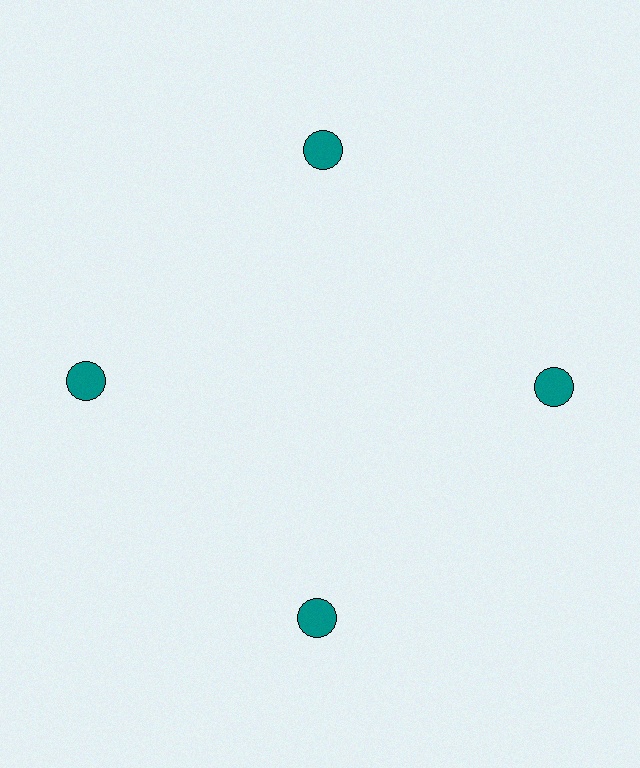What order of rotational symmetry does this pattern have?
This pattern has 4-fold rotational symmetry.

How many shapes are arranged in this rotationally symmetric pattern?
There are 4 shapes, arranged in 4 groups of 1.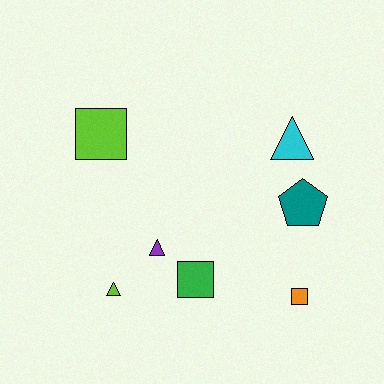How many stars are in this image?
There are no stars.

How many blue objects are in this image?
There are no blue objects.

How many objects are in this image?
There are 7 objects.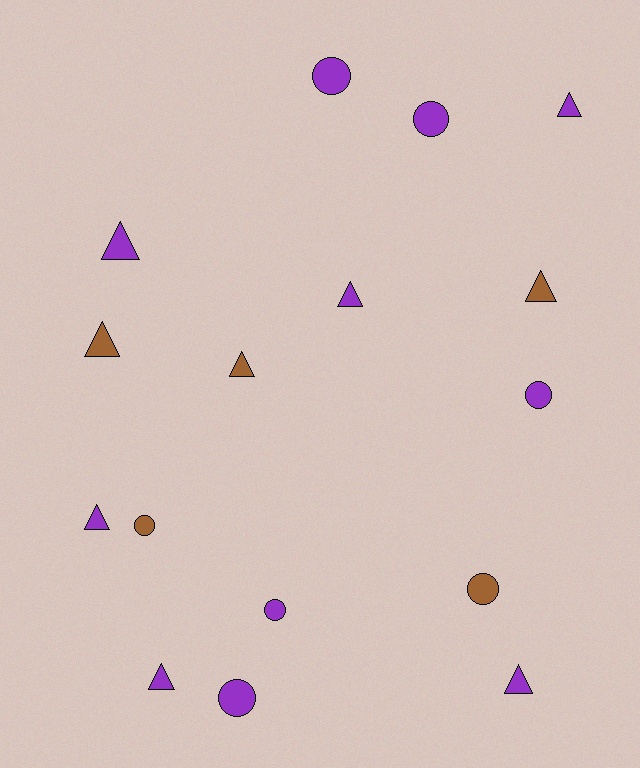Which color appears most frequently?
Purple, with 11 objects.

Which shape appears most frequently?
Triangle, with 9 objects.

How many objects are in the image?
There are 16 objects.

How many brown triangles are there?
There are 3 brown triangles.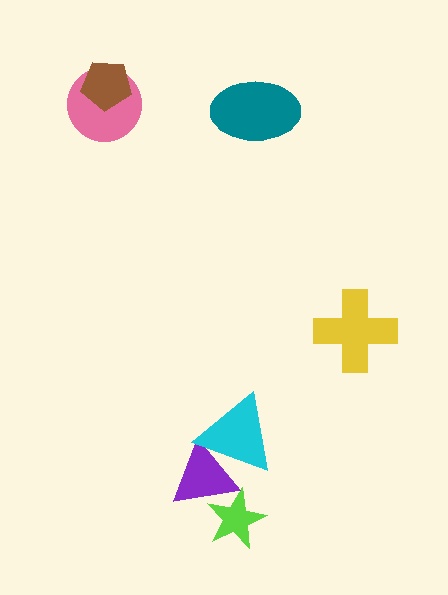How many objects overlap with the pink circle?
1 object overlaps with the pink circle.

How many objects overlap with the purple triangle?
2 objects overlap with the purple triangle.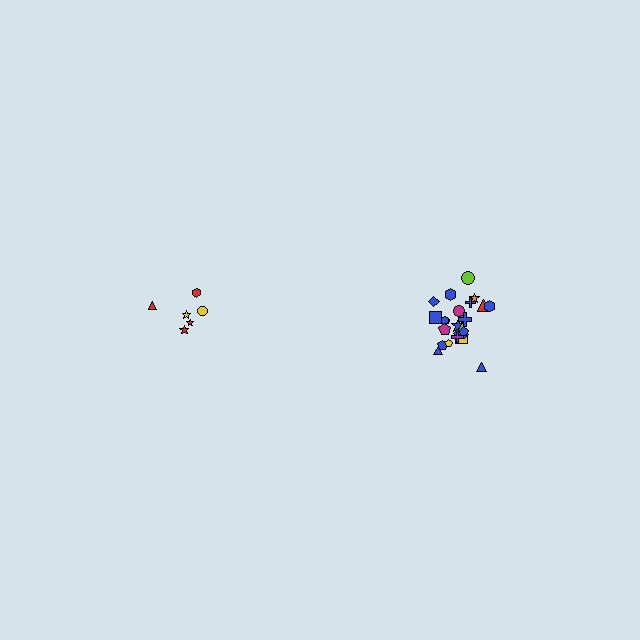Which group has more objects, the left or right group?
The right group.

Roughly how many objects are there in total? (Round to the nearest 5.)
Roughly 30 objects in total.